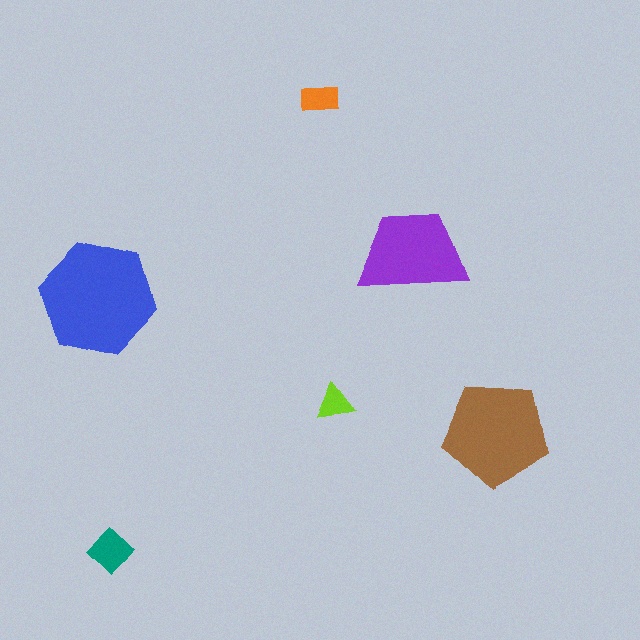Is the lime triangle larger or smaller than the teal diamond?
Smaller.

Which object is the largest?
The blue hexagon.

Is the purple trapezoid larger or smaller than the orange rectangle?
Larger.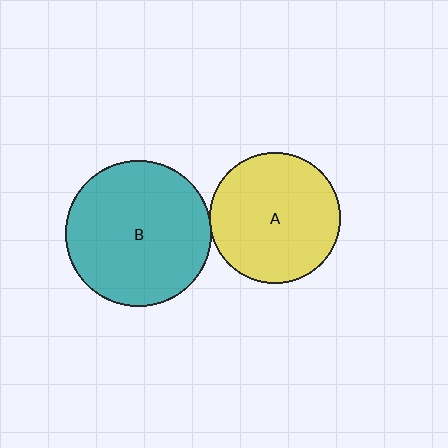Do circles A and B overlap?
Yes.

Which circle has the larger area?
Circle B (teal).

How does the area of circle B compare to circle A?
Approximately 1.3 times.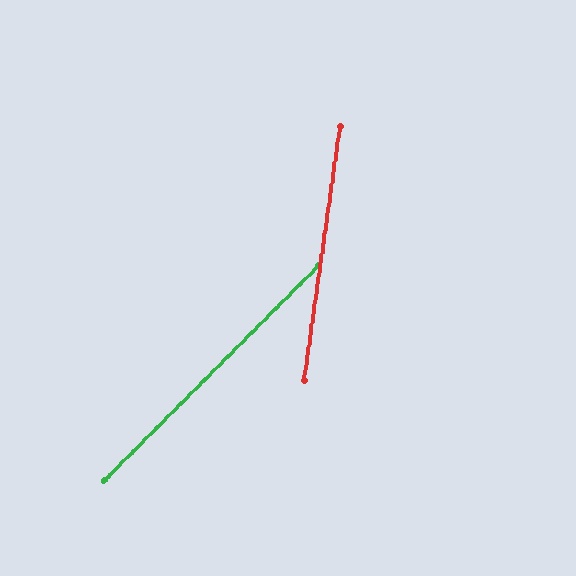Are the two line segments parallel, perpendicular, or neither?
Neither parallel nor perpendicular — they differ by about 37°.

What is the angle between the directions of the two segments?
Approximately 37 degrees.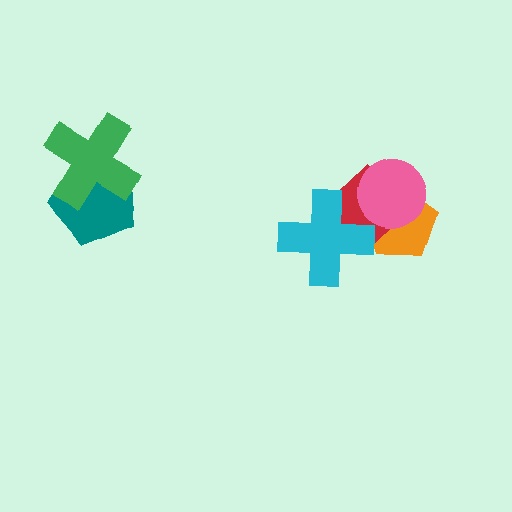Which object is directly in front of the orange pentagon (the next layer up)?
The red diamond is directly in front of the orange pentagon.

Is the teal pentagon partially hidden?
Yes, it is partially covered by another shape.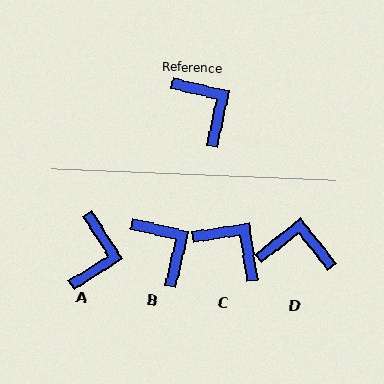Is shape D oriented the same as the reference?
No, it is off by about 51 degrees.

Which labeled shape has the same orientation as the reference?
B.